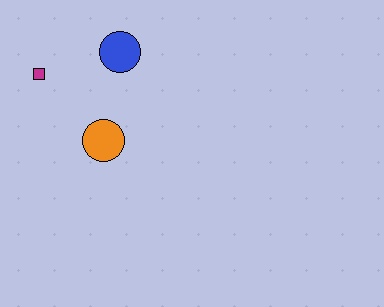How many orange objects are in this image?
There is 1 orange object.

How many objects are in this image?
There are 3 objects.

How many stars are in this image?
There are no stars.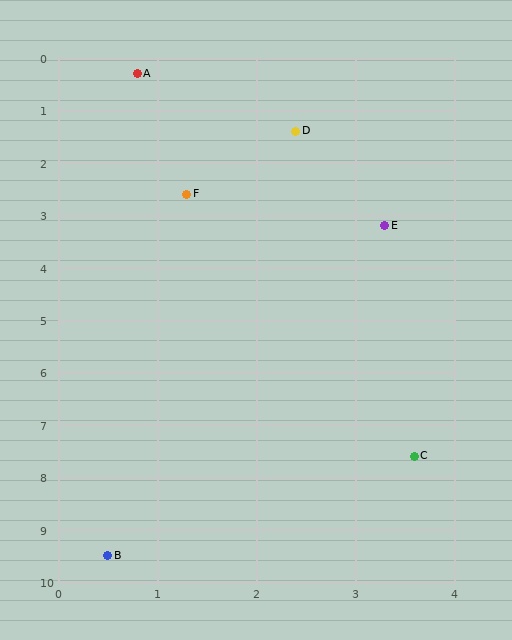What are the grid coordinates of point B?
Point B is at approximately (0.5, 9.5).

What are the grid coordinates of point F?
Point F is at approximately (1.3, 2.6).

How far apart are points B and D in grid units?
Points B and D are about 8.3 grid units apart.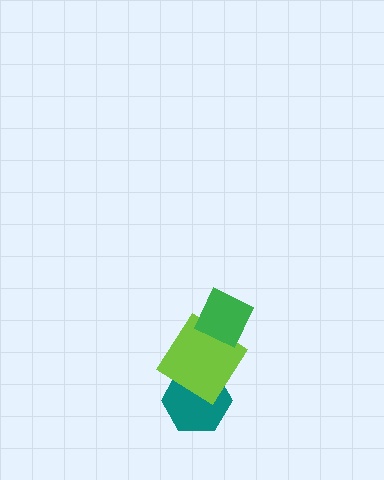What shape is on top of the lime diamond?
The green diamond is on top of the lime diamond.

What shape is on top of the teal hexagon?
The lime diamond is on top of the teal hexagon.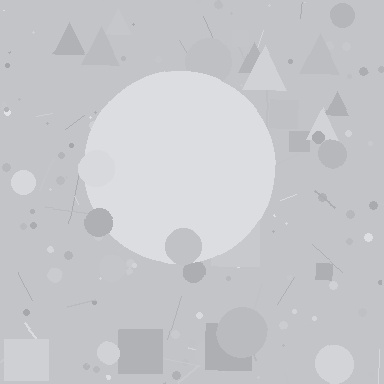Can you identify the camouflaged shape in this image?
The camouflaged shape is a circle.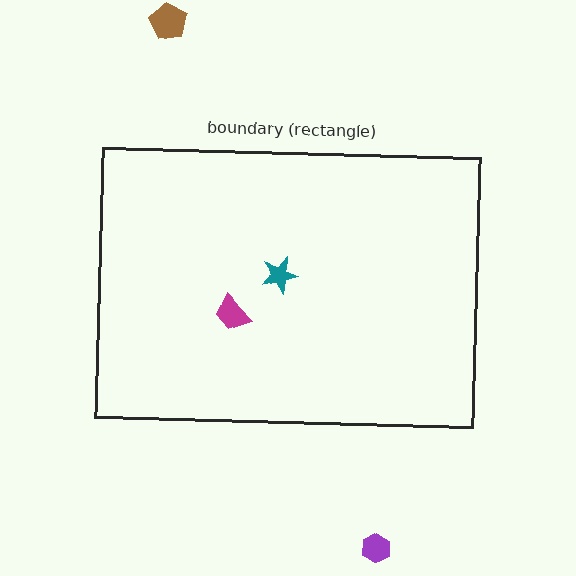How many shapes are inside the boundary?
2 inside, 2 outside.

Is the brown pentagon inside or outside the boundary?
Outside.